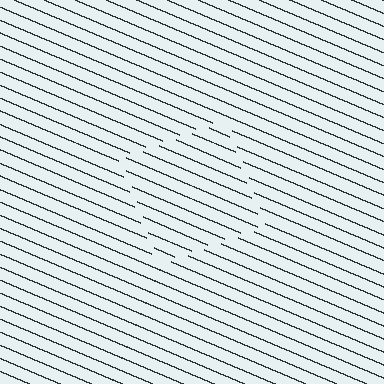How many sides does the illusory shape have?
4 sides — the line-ends trace a square.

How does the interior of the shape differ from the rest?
The interior of the shape contains the same grating, shifted by half a period — the contour is defined by the phase discontinuity where line-ends from the inner and outer gratings abut.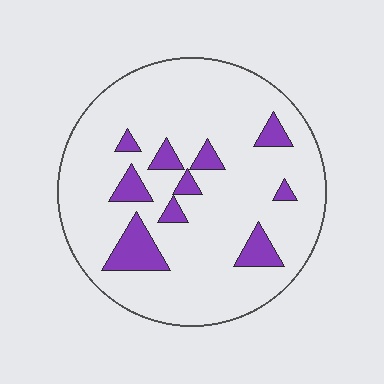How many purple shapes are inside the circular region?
10.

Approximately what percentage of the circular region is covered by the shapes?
Approximately 15%.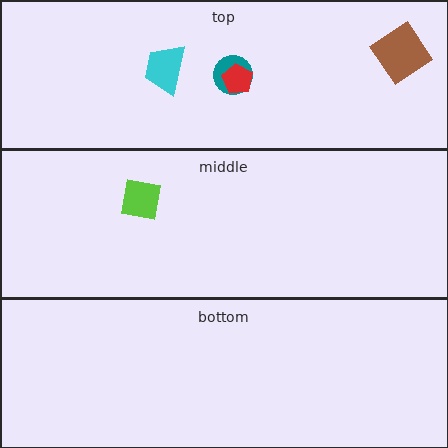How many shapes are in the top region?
4.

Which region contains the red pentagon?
The top region.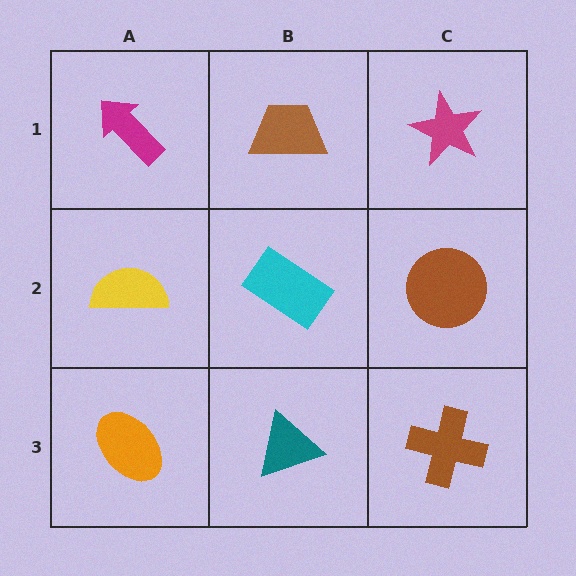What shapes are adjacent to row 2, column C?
A magenta star (row 1, column C), a brown cross (row 3, column C), a cyan rectangle (row 2, column B).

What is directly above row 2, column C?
A magenta star.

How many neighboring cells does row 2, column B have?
4.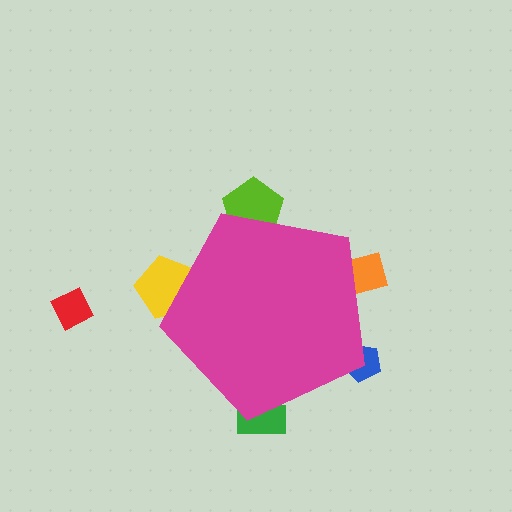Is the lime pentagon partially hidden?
Yes, the lime pentagon is partially hidden behind the magenta pentagon.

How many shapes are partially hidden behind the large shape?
5 shapes are partially hidden.